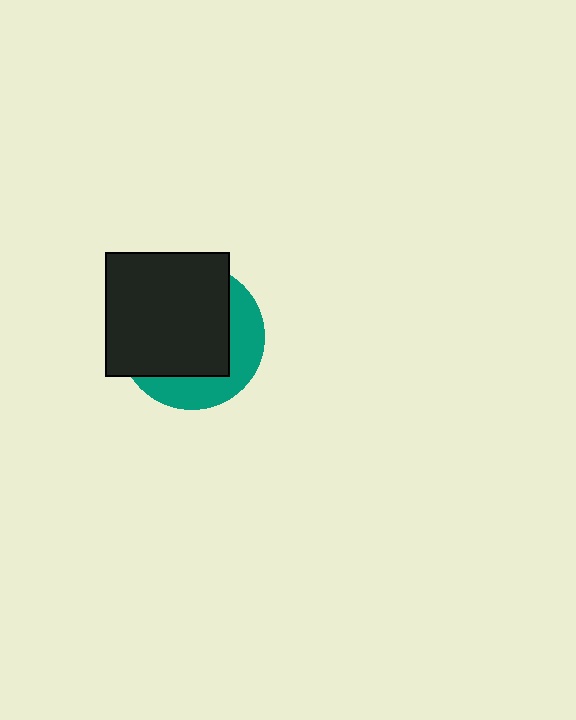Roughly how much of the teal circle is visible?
A small part of it is visible (roughly 34%).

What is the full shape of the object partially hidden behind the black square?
The partially hidden object is a teal circle.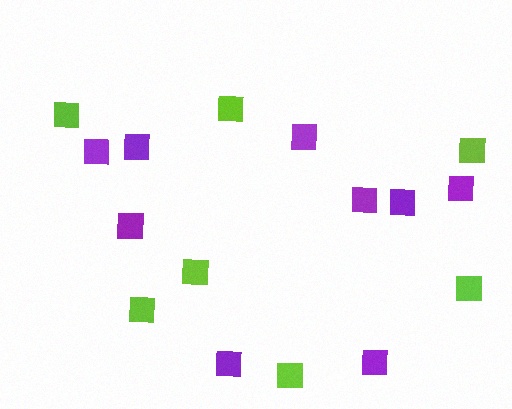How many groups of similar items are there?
There are 2 groups: one group of purple squares (9) and one group of lime squares (7).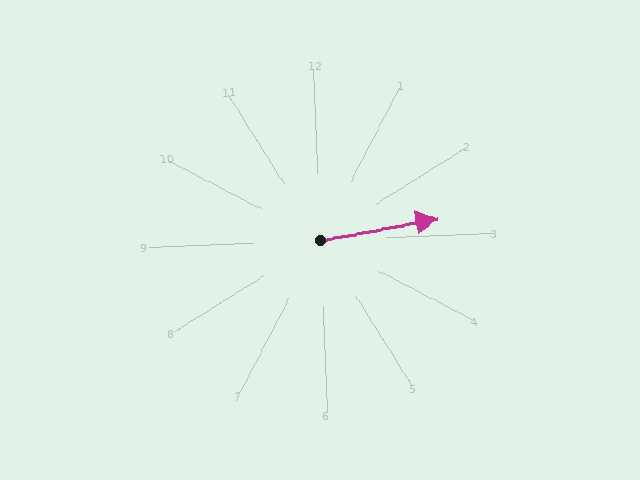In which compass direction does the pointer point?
East.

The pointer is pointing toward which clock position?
Roughly 3 o'clock.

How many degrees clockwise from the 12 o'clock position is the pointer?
Approximately 82 degrees.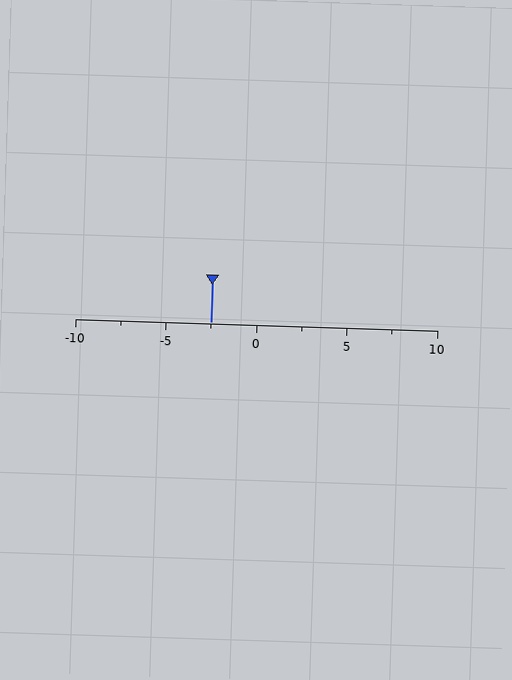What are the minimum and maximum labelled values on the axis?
The axis runs from -10 to 10.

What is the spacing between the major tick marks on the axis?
The major ticks are spaced 5 apart.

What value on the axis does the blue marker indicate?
The marker indicates approximately -2.5.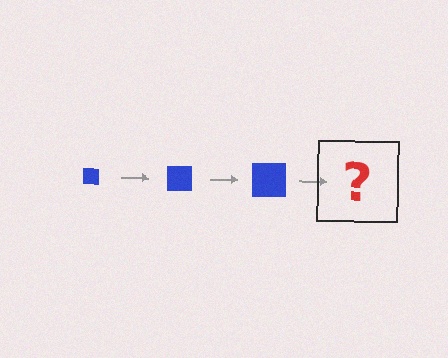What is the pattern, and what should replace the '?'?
The pattern is that the square gets progressively larger each step. The '?' should be a blue square, larger than the previous one.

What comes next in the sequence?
The next element should be a blue square, larger than the previous one.